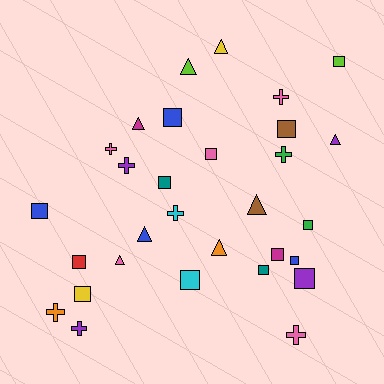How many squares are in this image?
There are 14 squares.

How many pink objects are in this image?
There are 5 pink objects.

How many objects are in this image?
There are 30 objects.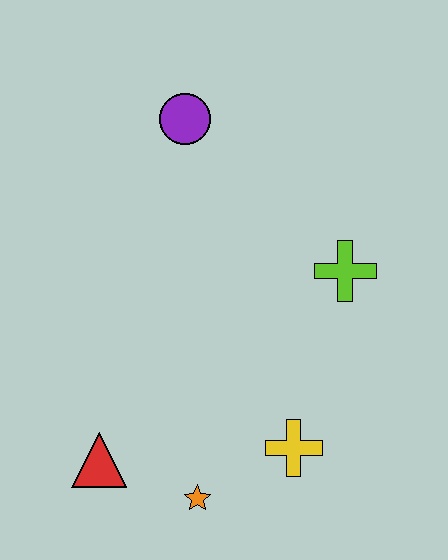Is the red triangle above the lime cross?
No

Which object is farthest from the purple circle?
The orange star is farthest from the purple circle.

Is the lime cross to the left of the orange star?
No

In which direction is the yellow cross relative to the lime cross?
The yellow cross is below the lime cross.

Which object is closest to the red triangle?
The orange star is closest to the red triangle.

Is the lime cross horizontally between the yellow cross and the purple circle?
No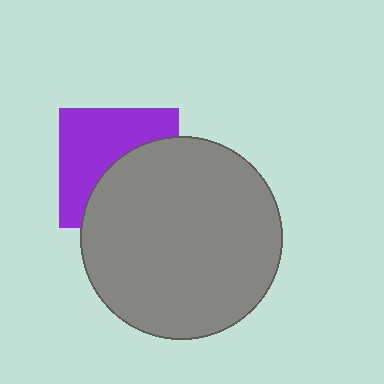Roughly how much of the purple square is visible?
About half of it is visible (roughly 52%).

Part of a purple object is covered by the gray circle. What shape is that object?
It is a square.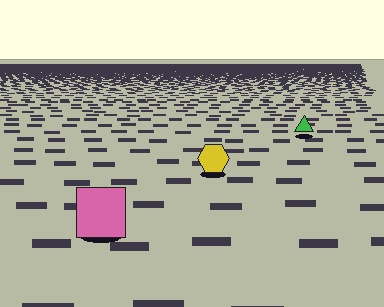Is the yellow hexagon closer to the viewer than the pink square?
No. The pink square is closer — you can tell from the texture gradient: the ground texture is coarser near it.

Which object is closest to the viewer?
The pink square is closest. The texture marks near it are larger and more spread out.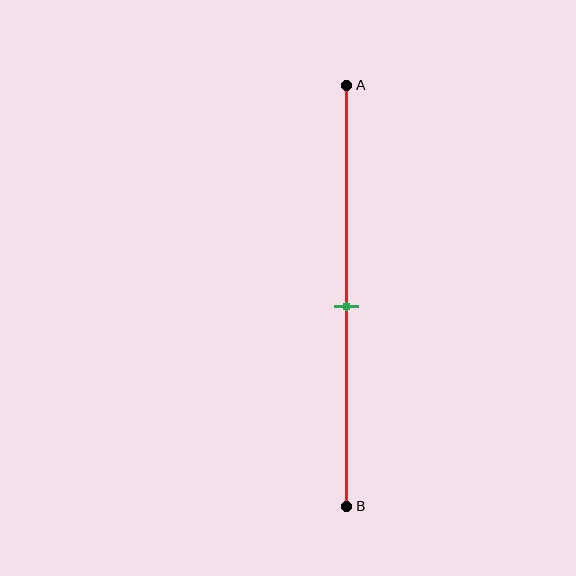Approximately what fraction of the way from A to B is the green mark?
The green mark is approximately 50% of the way from A to B.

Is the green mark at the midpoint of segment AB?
Yes, the mark is approximately at the midpoint.